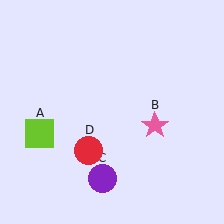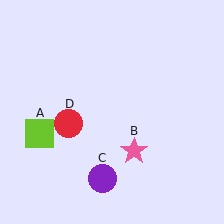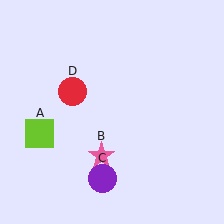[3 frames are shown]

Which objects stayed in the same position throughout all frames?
Lime square (object A) and purple circle (object C) remained stationary.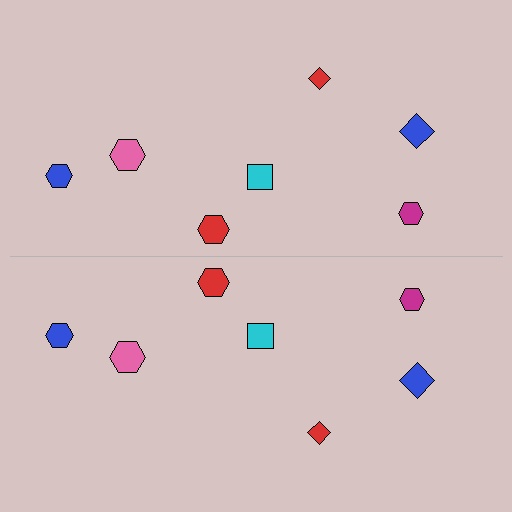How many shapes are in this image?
There are 14 shapes in this image.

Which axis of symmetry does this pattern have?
The pattern has a horizontal axis of symmetry running through the center of the image.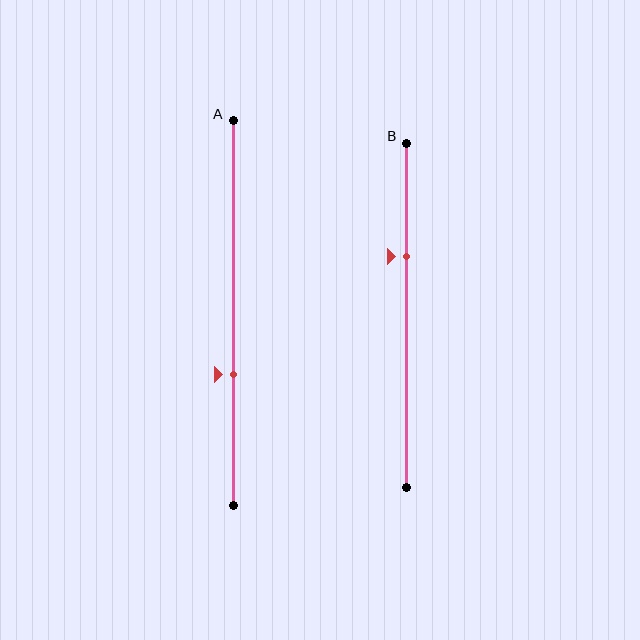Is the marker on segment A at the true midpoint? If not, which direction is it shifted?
No, the marker on segment A is shifted downward by about 16% of the segment length.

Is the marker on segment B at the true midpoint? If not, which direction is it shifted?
No, the marker on segment B is shifted upward by about 17% of the segment length.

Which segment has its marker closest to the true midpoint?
Segment A has its marker closest to the true midpoint.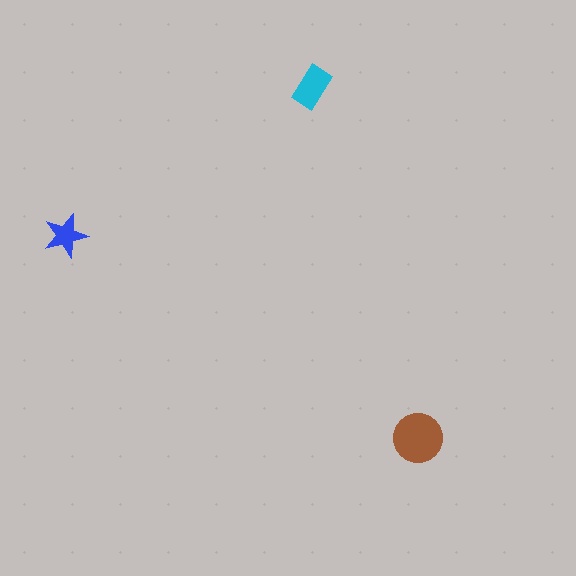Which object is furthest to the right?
The brown circle is rightmost.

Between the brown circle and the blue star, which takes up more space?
The brown circle.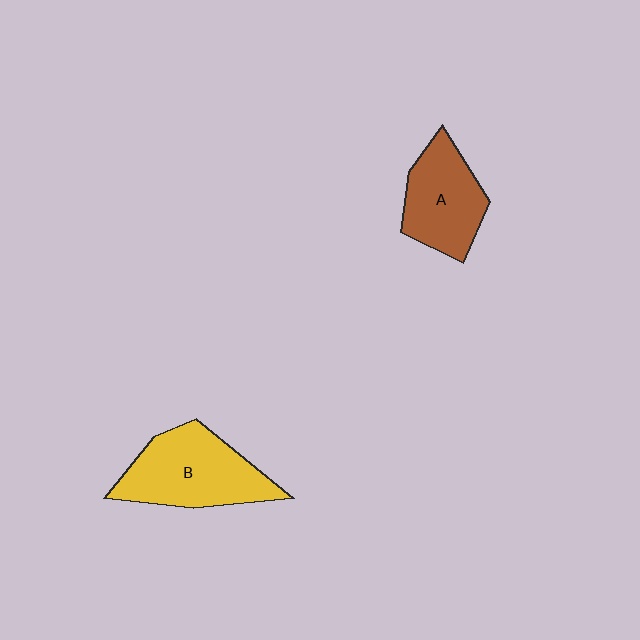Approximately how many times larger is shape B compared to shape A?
Approximately 1.3 times.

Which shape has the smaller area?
Shape A (brown).